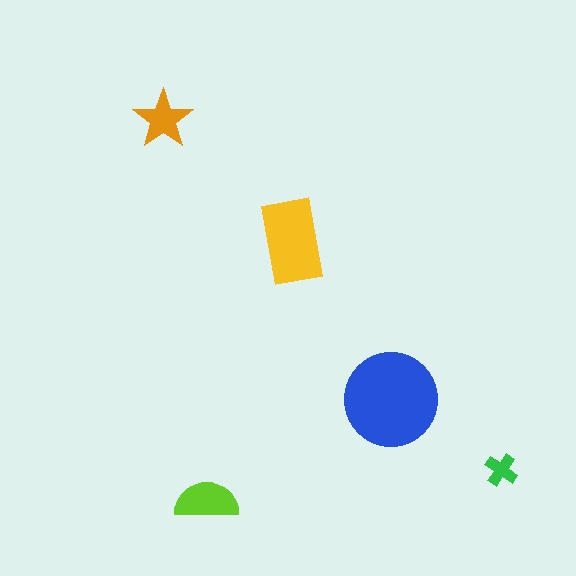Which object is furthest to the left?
The orange star is leftmost.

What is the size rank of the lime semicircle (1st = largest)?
3rd.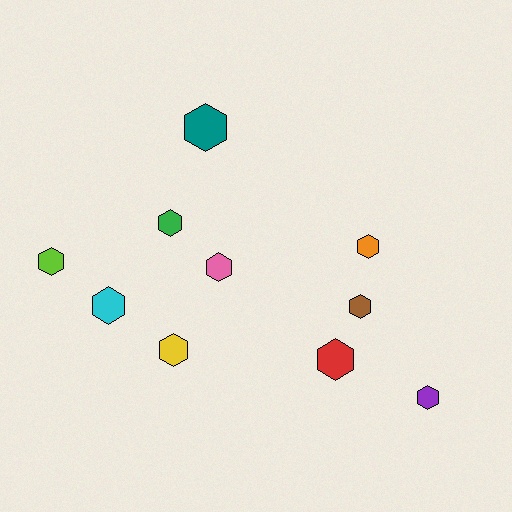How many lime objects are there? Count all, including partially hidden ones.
There is 1 lime object.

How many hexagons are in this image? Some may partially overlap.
There are 10 hexagons.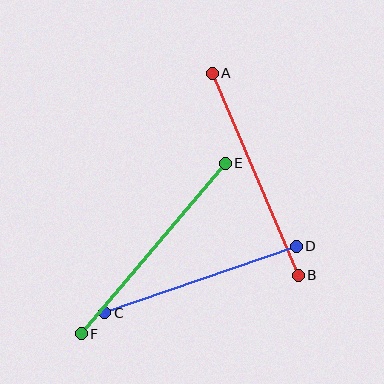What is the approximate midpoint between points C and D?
The midpoint is at approximately (200, 280) pixels.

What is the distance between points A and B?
The distance is approximately 220 pixels.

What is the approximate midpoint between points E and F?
The midpoint is at approximately (153, 248) pixels.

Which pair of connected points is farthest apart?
Points E and F are farthest apart.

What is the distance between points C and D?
The distance is approximately 203 pixels.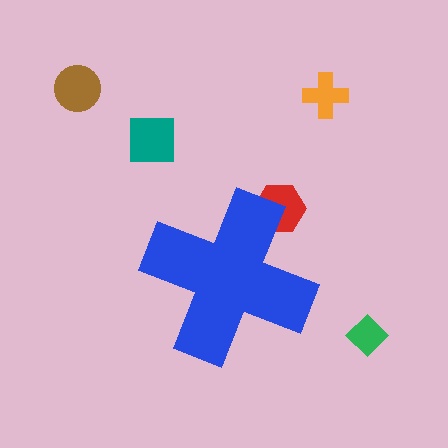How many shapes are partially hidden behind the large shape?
1 shape is partially hidden.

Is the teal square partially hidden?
No, the teal square is fully visible.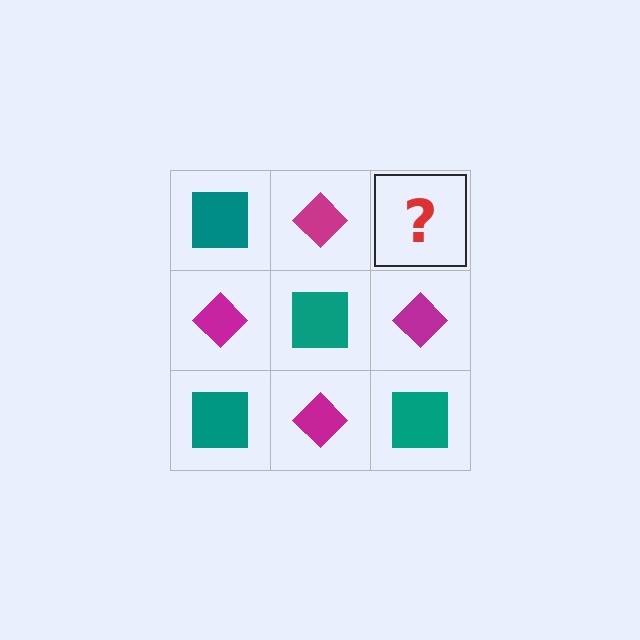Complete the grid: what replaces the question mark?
The question mark should be replaced with a teal square.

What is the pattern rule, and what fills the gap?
The rule is that it alternates teal square and magenta diamond in a checkerboard pattern. The gap should be filled with a teal square.